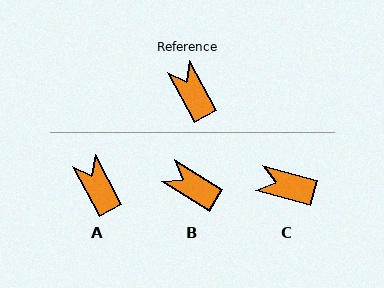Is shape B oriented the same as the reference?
No, it is off by about 30 degrees.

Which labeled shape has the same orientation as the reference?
A.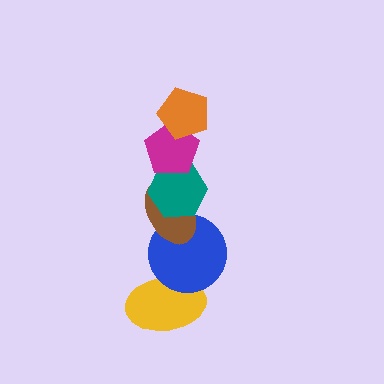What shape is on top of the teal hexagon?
The magenta pentagon is on top of the teal hexagon.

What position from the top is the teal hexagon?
The teal hexagon is 3rd from the top.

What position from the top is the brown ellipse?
The brown ellipse is 4th from the top.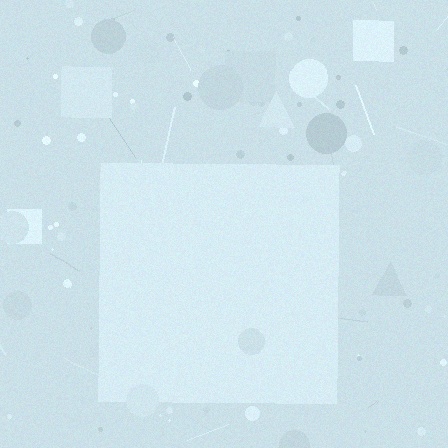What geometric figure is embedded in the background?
A square is embedded in the background.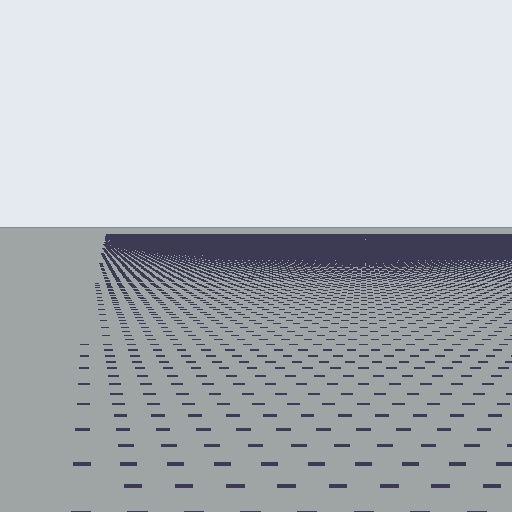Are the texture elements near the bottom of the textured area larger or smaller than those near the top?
Larger. Near the bottom, elements are closer to the viewer and appear at a bigger on-screen size.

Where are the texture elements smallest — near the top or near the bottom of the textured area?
Near the top.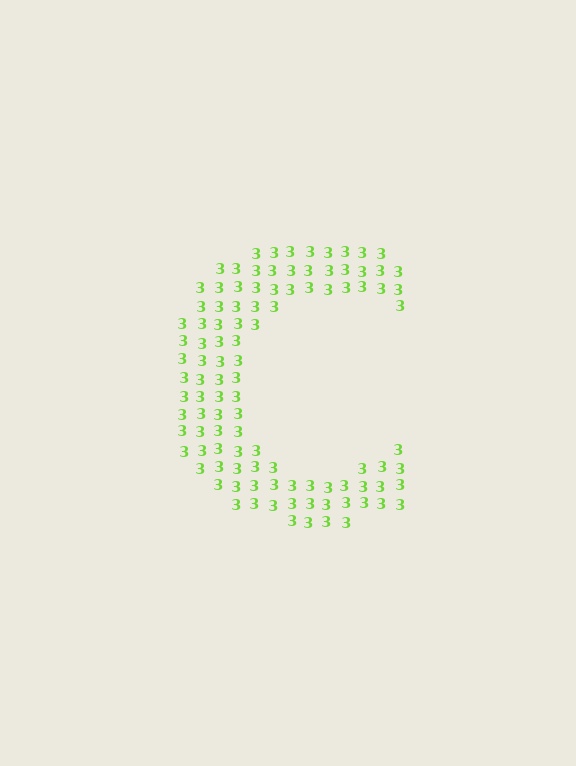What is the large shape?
The large shape is the letter C.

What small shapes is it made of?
It is made of small digit 3's.